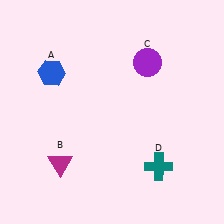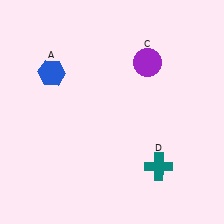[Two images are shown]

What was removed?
The magenta triangle (B) was removed in Image 2.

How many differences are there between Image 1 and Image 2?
There is 1 difference between the two images.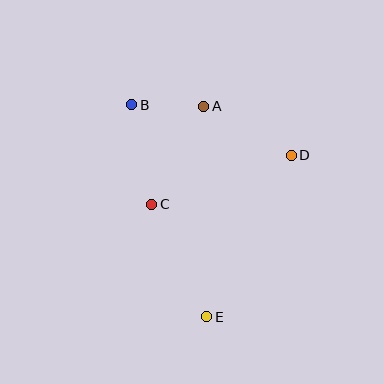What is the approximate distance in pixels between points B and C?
The distance between B and C is approximately 102 pixels.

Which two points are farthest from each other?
Points B and E are farthest from each other.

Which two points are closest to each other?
Points A and B are closest to each other.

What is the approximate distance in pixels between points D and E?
The distance between D and E is approximately 182 pixels.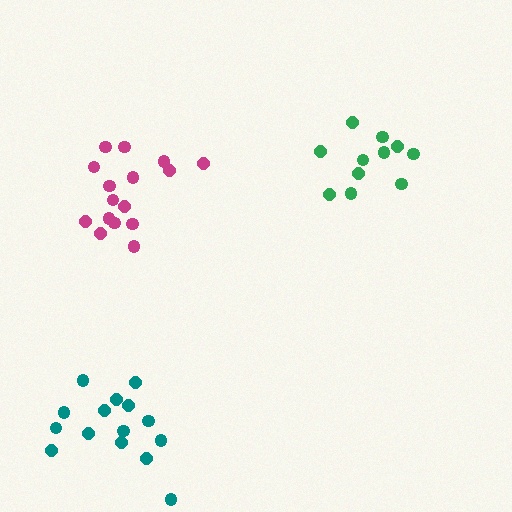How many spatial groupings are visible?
There are 3 spatial groupings.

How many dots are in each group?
Group 1: 11 dots, Group 2: 15 dots, Group 3: 16 dots (42 total).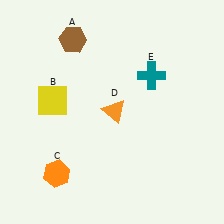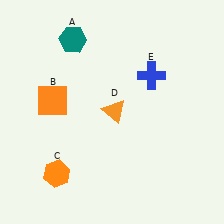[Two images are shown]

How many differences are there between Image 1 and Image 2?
There are 3 differences between the two images.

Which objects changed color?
A changed from brown to teal. B changed from yellow to orange. E changed from teal to blue.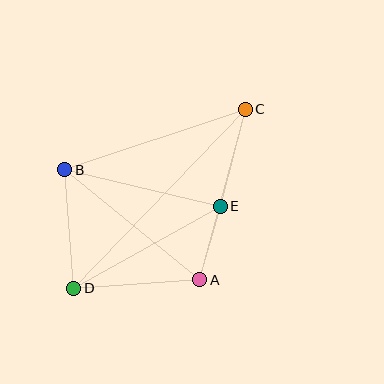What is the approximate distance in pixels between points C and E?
The distance between C and E is approximately 100 pixels.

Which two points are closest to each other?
Points A and E are closest to each other.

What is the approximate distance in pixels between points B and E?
The distance between B and E is approximately 160 pixels.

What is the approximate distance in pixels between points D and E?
The distance between D and E is approximately 168 pixels.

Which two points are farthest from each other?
Points C and D are farthest from each other.